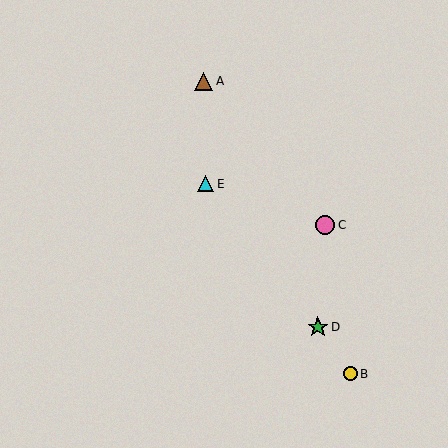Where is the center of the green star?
The center of the green star is at (318, 327).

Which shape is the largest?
The green star (labeled D) is the largest.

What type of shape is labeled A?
Shape A is a brown triangle.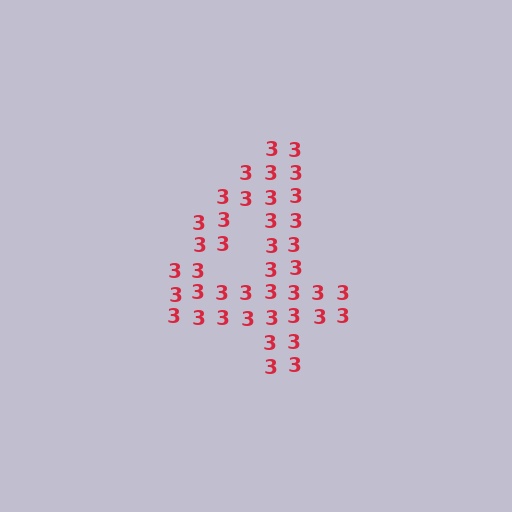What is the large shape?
The large shape is the digit 4.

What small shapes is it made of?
It is made of small digit 3's.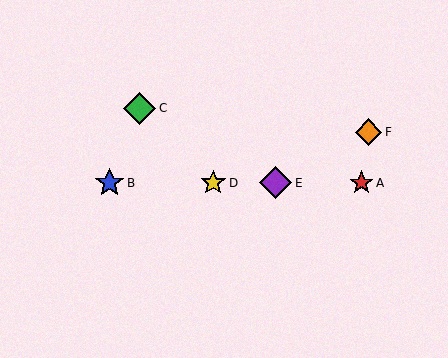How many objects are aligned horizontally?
4 objects (A, B, D, E) are aligned horizontally.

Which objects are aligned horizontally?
Objects A, B, D, E are aligned horizontally.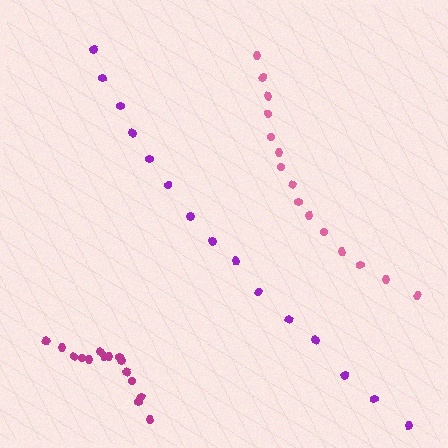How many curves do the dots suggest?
There are 3 distinct paths.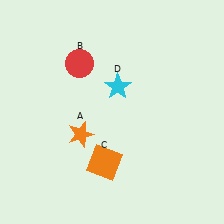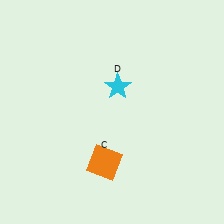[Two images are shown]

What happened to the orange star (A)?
The orange star (A) was removed in Image 2. It was in the bottom-left area of Image 1.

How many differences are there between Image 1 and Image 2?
There are 2 differences between the two images.